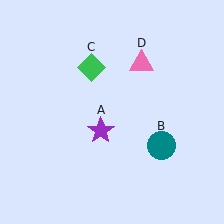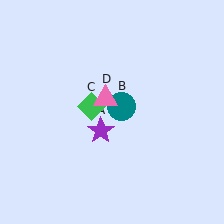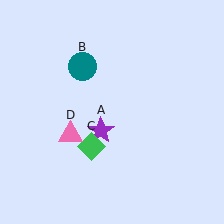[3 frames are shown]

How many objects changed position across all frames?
3 objects changed position: teal circle (object B), green diamond (object C), pink triangle (object D).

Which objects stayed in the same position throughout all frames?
Purple star (object A) remained stationary.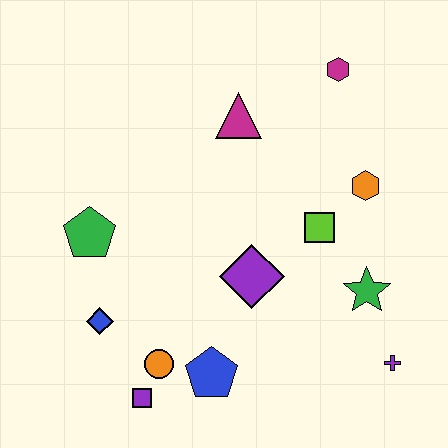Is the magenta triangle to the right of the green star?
No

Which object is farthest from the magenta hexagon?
The purple square is farthest from the magenta hexagon.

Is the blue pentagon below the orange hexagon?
Yes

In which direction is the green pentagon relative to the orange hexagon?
The green pentagon is to the left of the orange hexagon.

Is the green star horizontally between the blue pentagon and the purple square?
No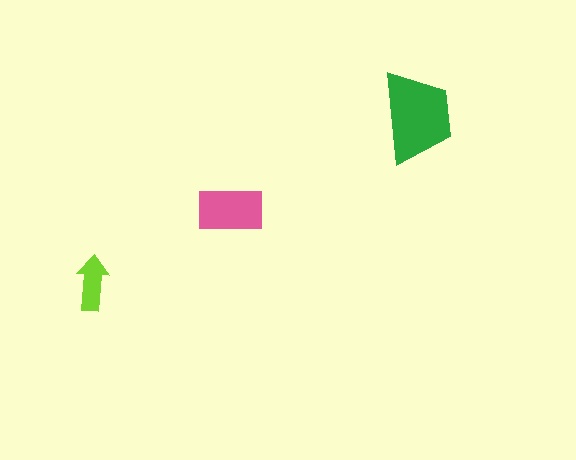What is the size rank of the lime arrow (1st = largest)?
3rd.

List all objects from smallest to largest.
The lime arrow, the pink rectangle, the green trapezoid.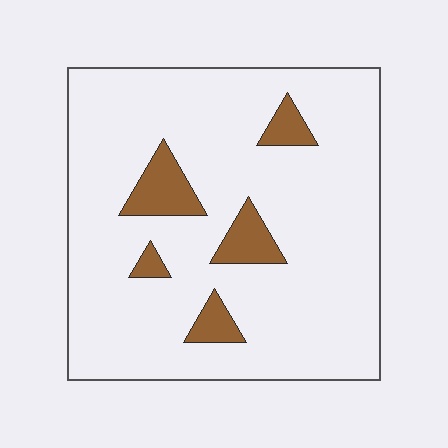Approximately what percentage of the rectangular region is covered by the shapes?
Approximately 10%.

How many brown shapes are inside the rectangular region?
5.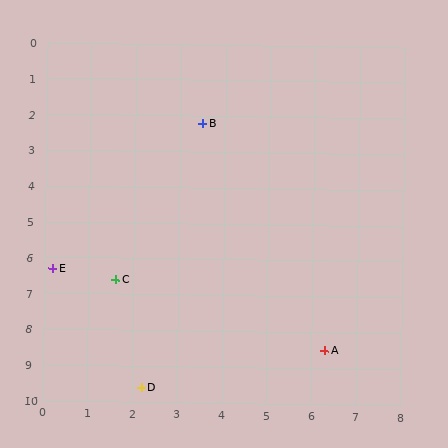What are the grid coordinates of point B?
Point B is at approximately (3.5, 2.2).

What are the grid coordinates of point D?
Point D is at approximately (2.2, 9.6).